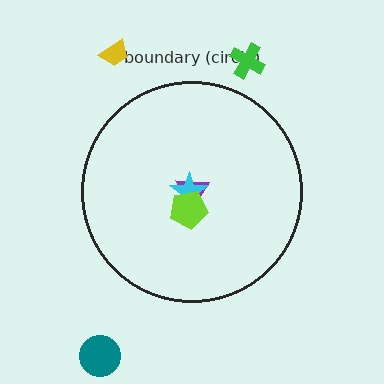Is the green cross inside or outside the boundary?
Outside.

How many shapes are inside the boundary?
3 inside, 3 outside.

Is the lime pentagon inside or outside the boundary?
Inside.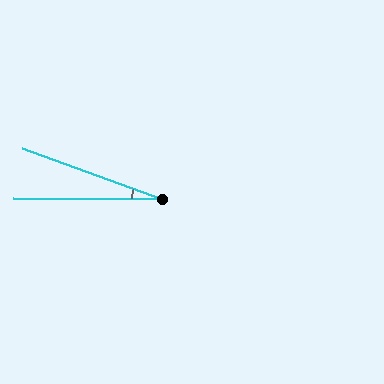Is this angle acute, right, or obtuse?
It is acute.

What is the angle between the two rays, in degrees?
Approximately 20 degrees.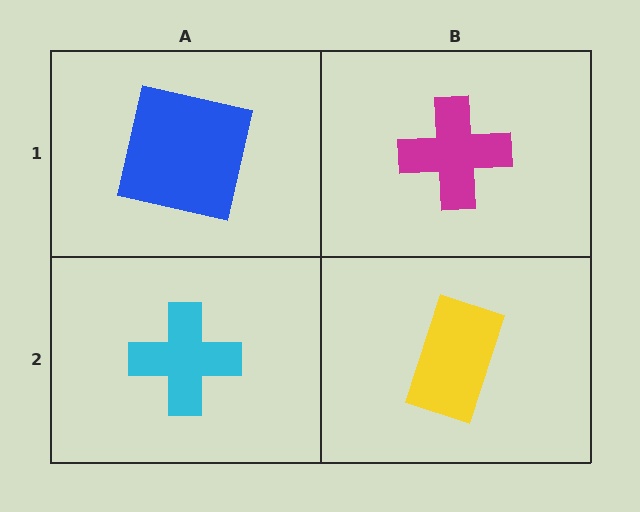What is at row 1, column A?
A blue square.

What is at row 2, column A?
A cyan cross.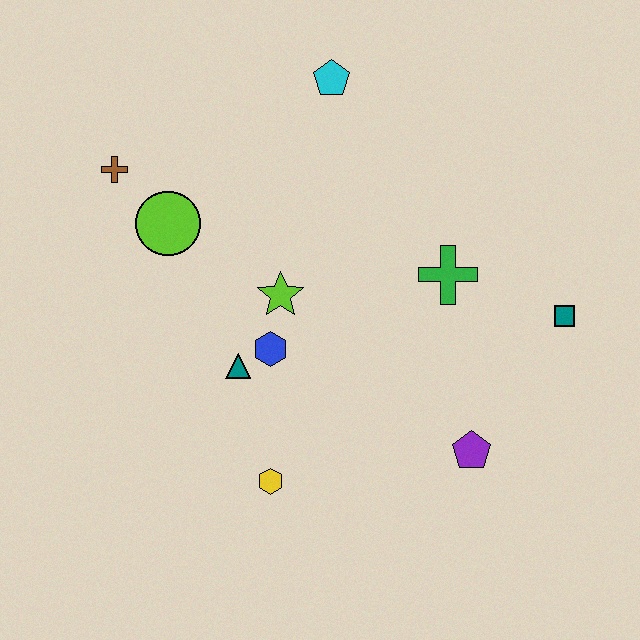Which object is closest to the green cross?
The teal square is closest to the green cross.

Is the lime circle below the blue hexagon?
No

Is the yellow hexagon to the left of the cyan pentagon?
Yes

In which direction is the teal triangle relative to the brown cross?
The teal triangle is below the brown cross.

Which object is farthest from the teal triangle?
The teal square is farthest from the teal triangle.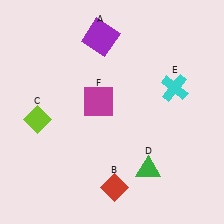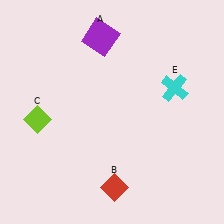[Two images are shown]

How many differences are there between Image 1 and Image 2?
There are 2 differences between the two images.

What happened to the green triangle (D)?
The green triangle (D) was removed in Image 2. It was in the bottom-right area of Image 1.